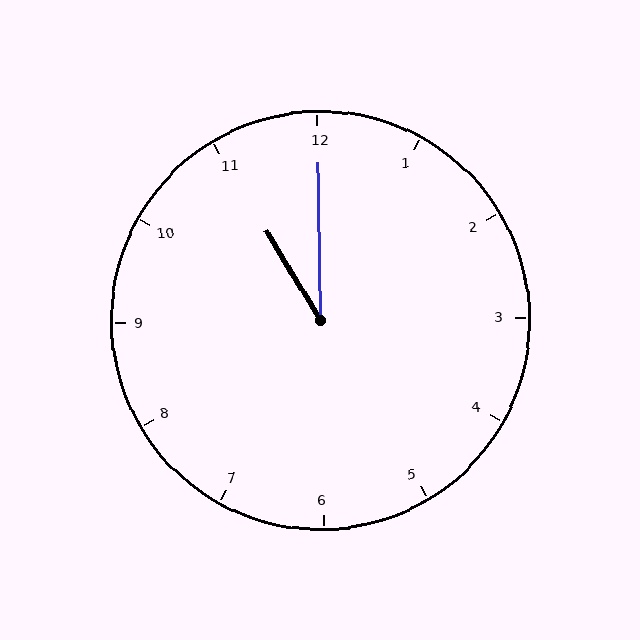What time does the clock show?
11:00.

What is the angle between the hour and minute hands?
Approximately 30 degrees.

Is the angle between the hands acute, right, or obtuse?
It is acute.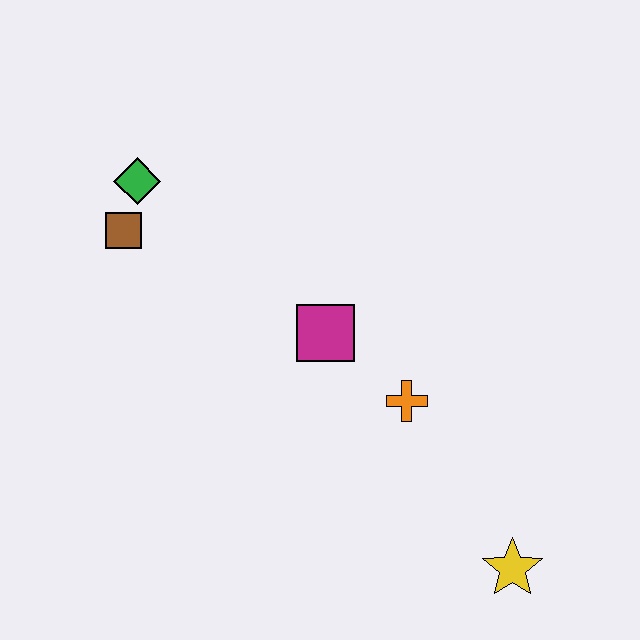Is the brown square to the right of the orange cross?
No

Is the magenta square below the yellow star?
No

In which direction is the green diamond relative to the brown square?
The green diamond is above the brown square.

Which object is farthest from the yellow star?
The green diamond is farthest from the yellow star.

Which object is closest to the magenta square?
The orange cross is closest to the magenta square.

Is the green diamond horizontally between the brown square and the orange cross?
Yes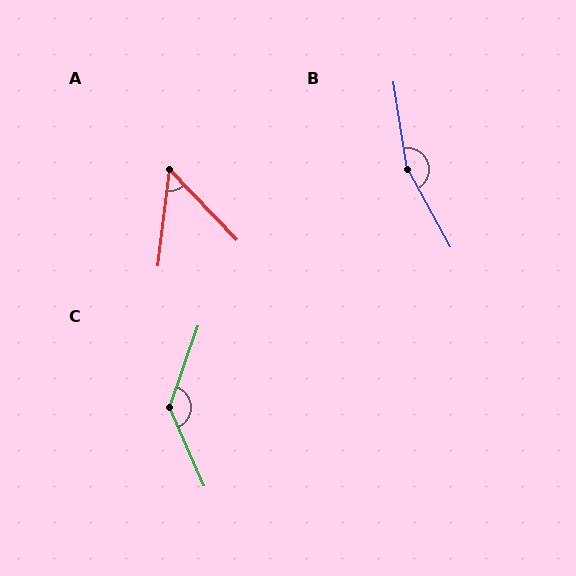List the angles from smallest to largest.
A (51°), C (137°), B (160°).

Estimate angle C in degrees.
Approximately 137 degrees.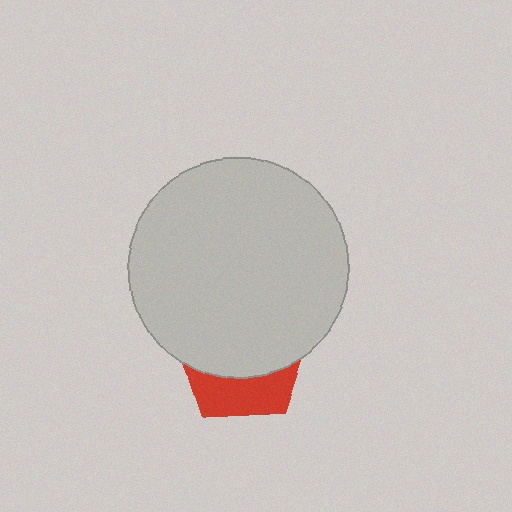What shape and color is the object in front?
The object in front is a light gray circle.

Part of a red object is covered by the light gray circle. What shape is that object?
It is a pentagon.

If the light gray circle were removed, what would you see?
You would see the complete red pentagon.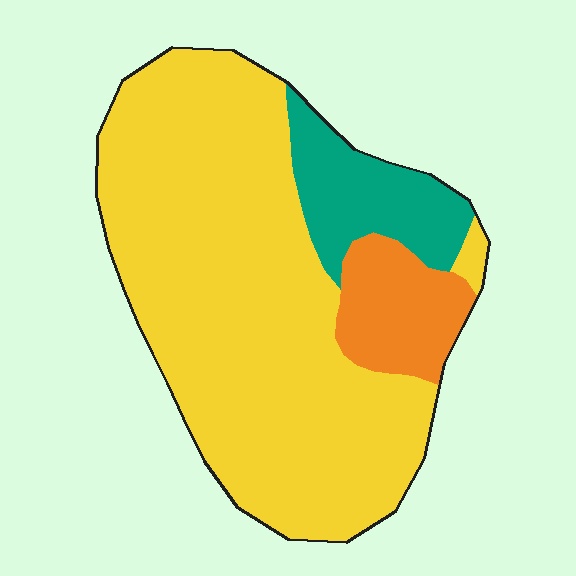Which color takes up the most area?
Yellow, at roughly 75%.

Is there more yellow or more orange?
Yellow.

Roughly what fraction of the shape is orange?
Orange takes up about one eighth (1/8) of the shape.